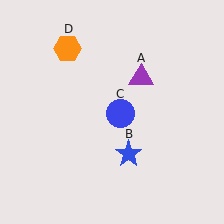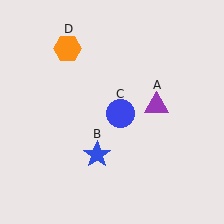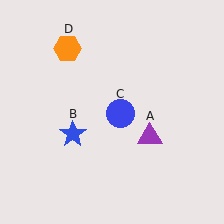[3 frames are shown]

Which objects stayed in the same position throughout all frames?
Blue circle (object C) and orange hexagon (object D) remained stationary.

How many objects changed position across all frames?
2 objects changed position: purple triangle (object A), blue star (object B).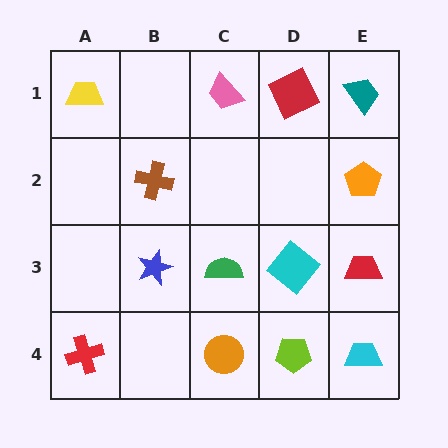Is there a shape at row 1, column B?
No, that cell is empty.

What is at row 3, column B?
A blue star.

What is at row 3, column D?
A cyan diamond.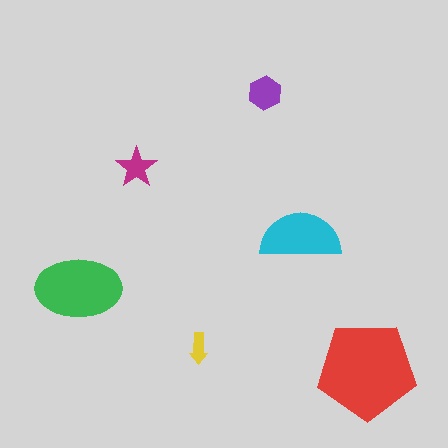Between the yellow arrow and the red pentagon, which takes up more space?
The red pentagon.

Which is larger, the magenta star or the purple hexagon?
The purple hexagon.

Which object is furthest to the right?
The red pentagon is rightmost.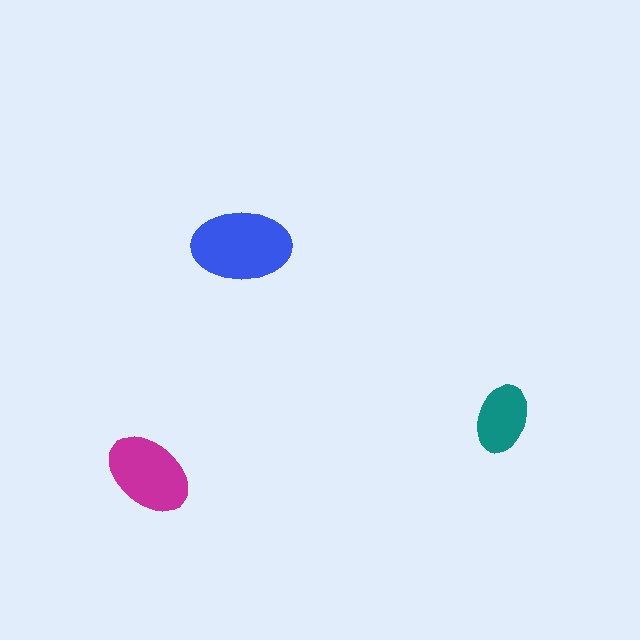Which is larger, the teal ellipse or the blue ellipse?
The blue one.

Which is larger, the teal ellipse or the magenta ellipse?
The magenta one.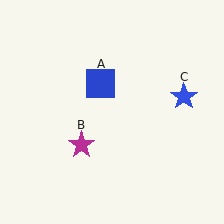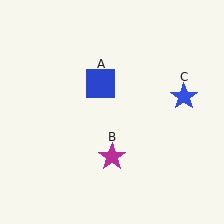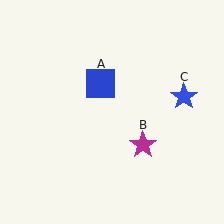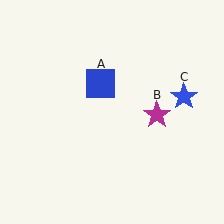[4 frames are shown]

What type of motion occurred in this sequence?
The magenta star (object B) rotated counterclockwise around the center of the scene.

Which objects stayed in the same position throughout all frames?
Blue square (object A) and blue star (object C) remained stationary.